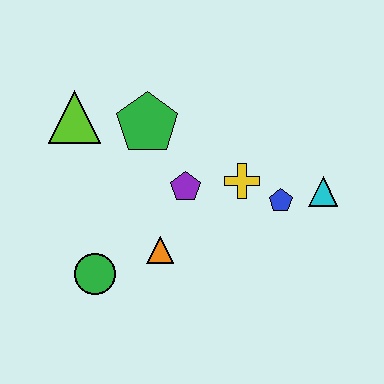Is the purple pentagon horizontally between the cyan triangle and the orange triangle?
Yes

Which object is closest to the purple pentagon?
The yellow cross is closest to the purple pentagon.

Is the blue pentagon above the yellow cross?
No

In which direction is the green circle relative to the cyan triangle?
The green circle is to the left of the cyan triangle.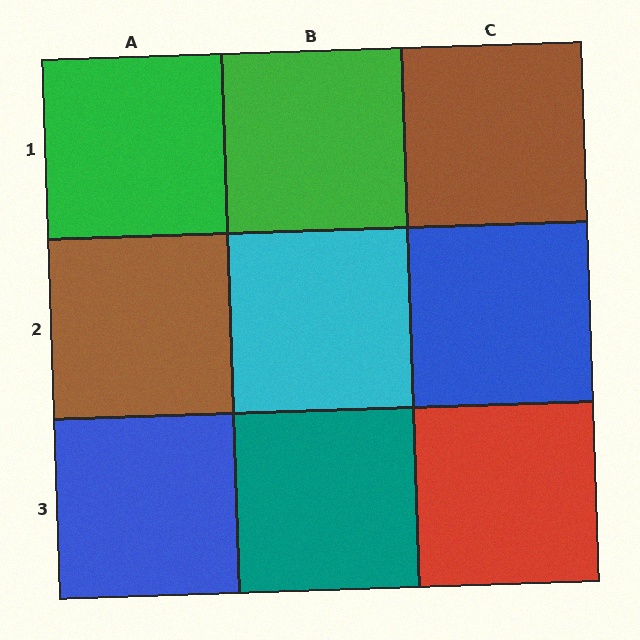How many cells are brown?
2 cells are brown.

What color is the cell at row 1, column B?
Green.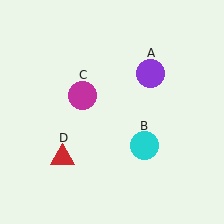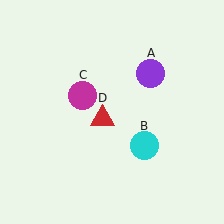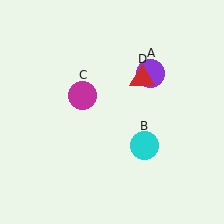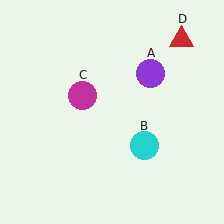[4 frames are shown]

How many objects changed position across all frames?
1 object changed position: red triangle (object D).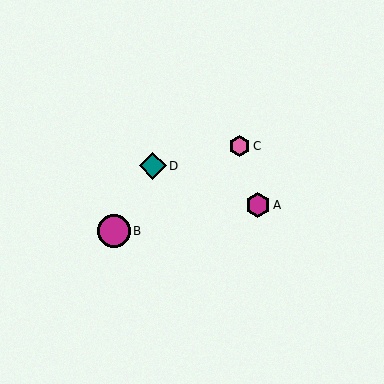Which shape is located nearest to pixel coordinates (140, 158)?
The teal diamond (labeled D) at (153, 166) is nearest to that location.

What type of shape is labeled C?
Shape C is a pink hexagon.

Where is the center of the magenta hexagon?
The center of the magenta hexagon is at (258, 205).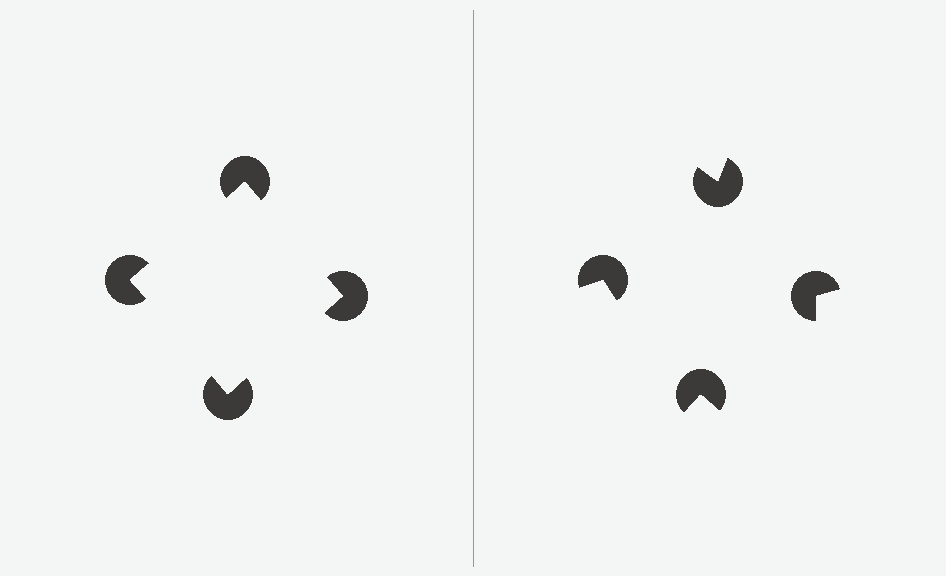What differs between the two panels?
The pac-man discs are positioned identically on both sides; only the wedge orientations differ. On the left they align to a square; on the right they are misaligned.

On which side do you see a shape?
An illusory square appears on the left side. On the right side the wedge cuts are rotated, so no coherent shape forms.